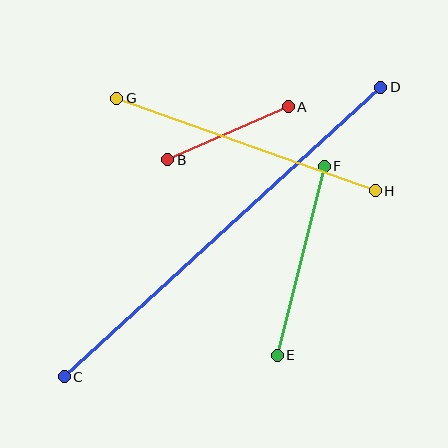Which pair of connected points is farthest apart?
Points C and D are farthest apart.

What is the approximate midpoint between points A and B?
The midpoint is at approximately (228, 133) pixels.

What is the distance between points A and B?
The distance is approximately 132 pixels.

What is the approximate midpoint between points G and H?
The midpoint is at approximately (246, 145) pixels.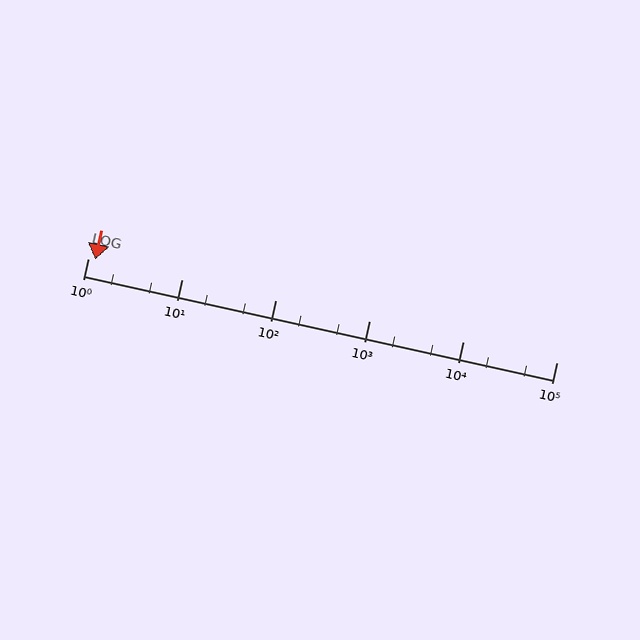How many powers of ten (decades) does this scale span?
The scale spans 5 decades, from 1 to 100000.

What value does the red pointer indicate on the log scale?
The pointer indicates approximately 1.2.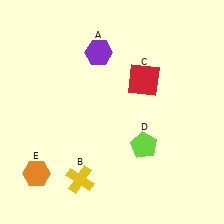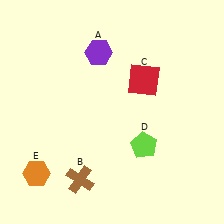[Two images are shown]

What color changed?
The cross (B) changed from yellow in Image 1 to brown in Image 2.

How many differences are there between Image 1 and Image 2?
There is 1 difference between the two images.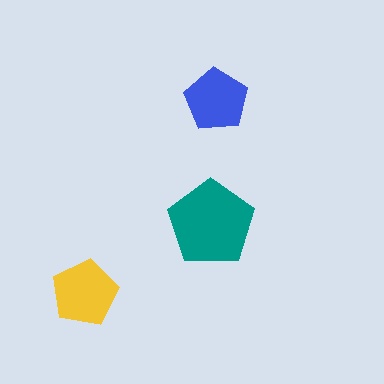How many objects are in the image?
There are 3 objects in the image.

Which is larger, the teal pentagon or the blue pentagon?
The teal one.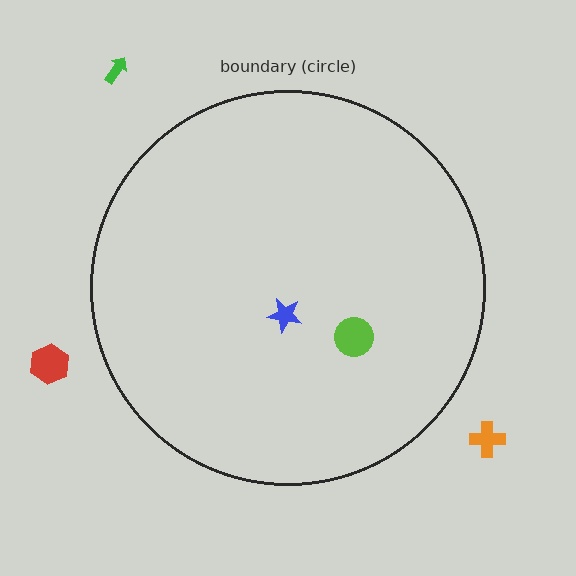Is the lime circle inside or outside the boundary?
Inside.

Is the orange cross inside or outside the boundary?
Outside.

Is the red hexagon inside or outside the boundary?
Outside.